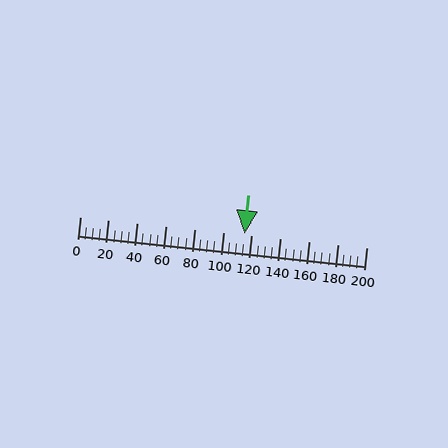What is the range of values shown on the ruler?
The ruler shows values from 0 to 200.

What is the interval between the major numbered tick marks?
The major tick marks are spaced 20 units apart.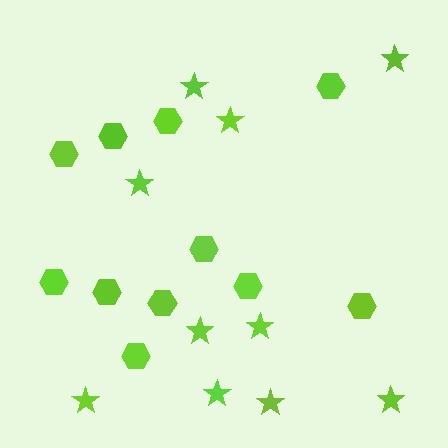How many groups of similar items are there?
There are 2 groups: one group of hexagons (11) and one group of stars (10).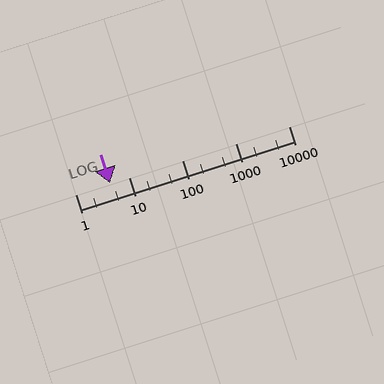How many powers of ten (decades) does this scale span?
The scale spans 4 decades, from 1 to 10000.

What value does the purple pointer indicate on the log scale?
The pointer indicates approximately 4.4.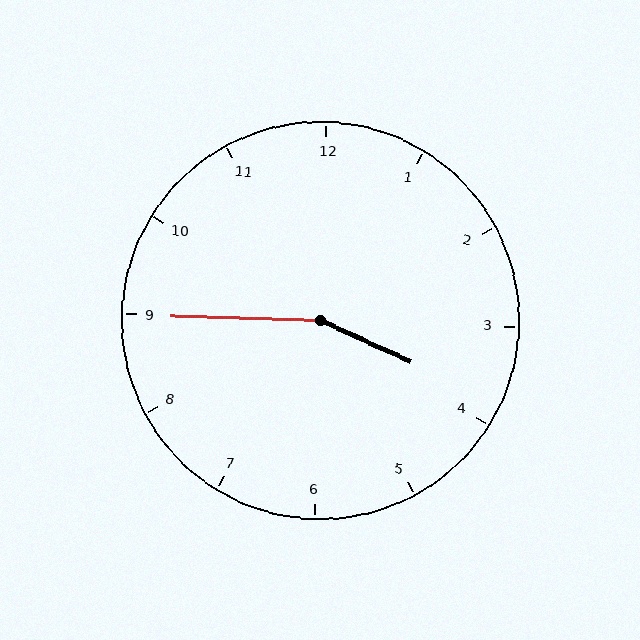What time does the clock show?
3:45.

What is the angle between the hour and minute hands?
Approximately 158 degrees.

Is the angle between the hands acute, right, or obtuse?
It is obtuse.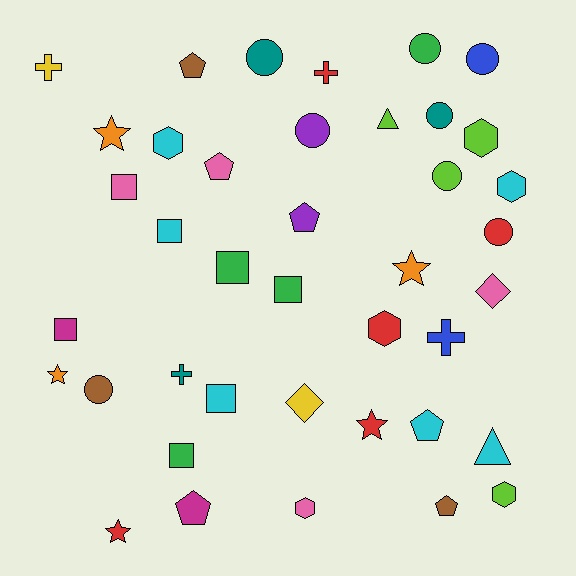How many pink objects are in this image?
There are 4 pink objects.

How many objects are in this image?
There are 40 objects.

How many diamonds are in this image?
There are 2 diamonds.